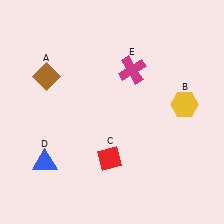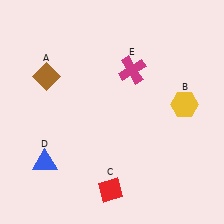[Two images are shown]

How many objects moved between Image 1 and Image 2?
1 object moved between the two images.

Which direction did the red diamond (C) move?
The red diamond (C) moved down.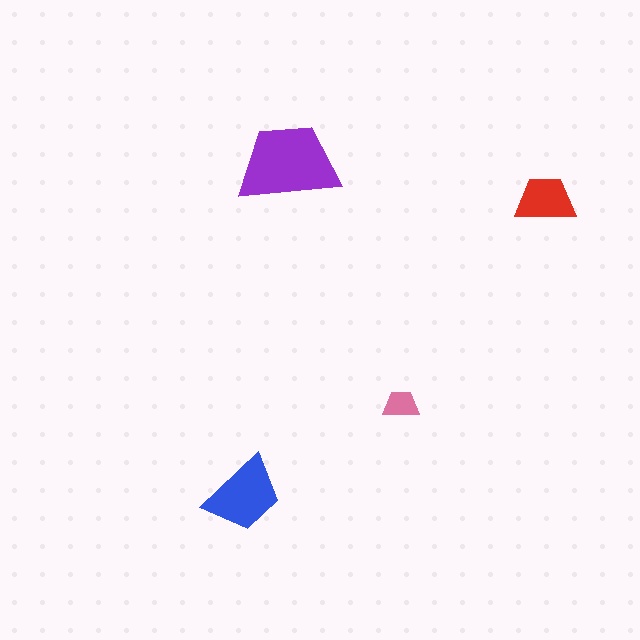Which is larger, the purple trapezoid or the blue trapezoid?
The purple one.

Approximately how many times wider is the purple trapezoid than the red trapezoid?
About 1.5 times wider.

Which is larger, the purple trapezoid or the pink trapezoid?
The purple one.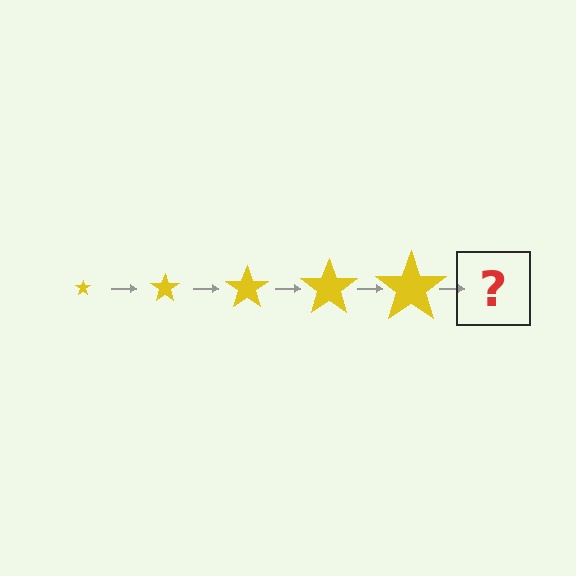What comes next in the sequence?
The next element should be a yellow star, larger than the previous one.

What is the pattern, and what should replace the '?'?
The pattern is that the star gets progressively larger each step. The '?' should be a yellow star, larger than the previous one.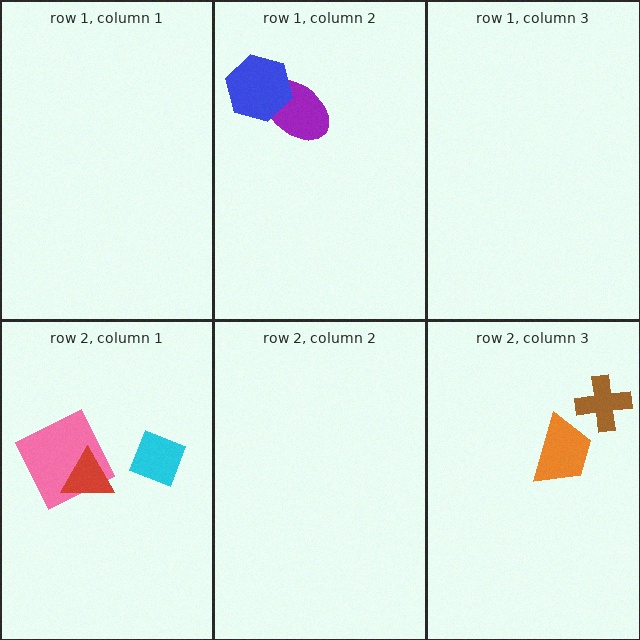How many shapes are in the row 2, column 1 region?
3.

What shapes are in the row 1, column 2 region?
The purple ellipse, the blue hexagon.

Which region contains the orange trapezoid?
The row 2, column 3 region.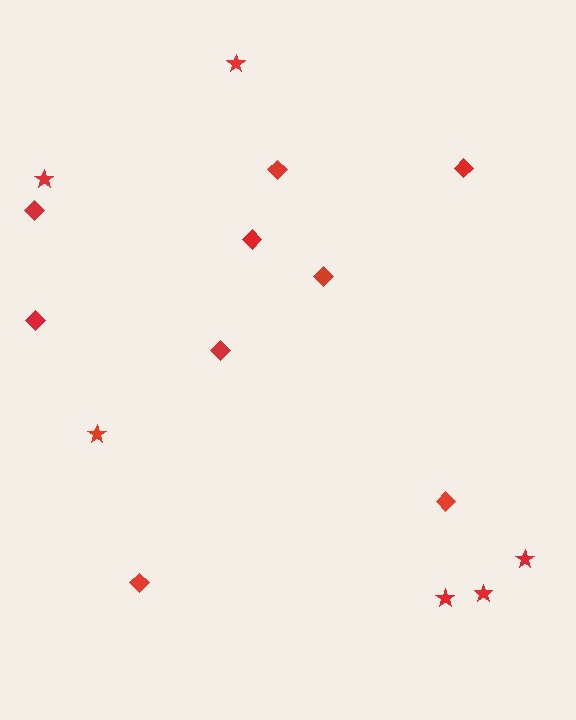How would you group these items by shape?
There are 2 groups: one group of diamonds (9) and one group of stars (6).